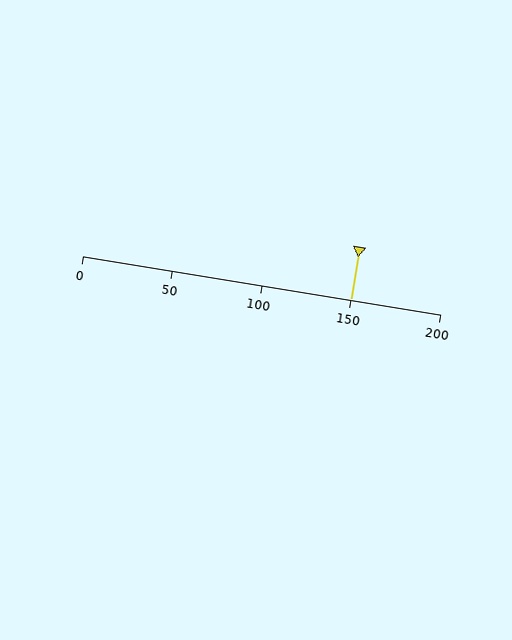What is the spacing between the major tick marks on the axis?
The major ticks are spaced 50 apart.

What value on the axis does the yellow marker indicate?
The marker indicates approximately 150.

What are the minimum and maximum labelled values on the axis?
The axis runs from 0 to 200.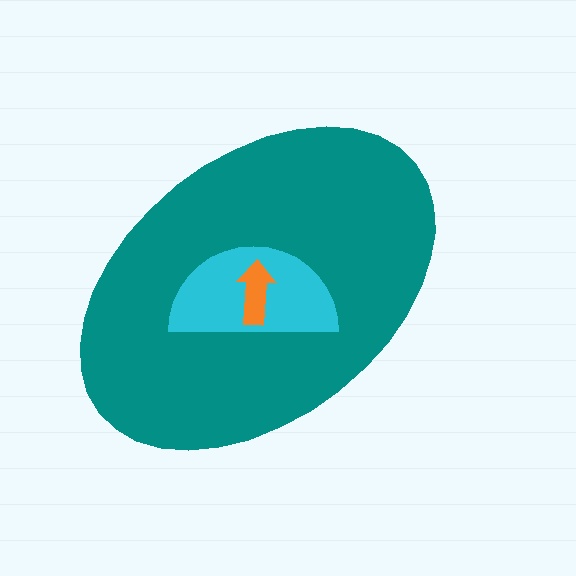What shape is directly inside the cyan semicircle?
The orange arrow.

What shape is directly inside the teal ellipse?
The cyan semicircle.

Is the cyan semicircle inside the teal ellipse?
Yes.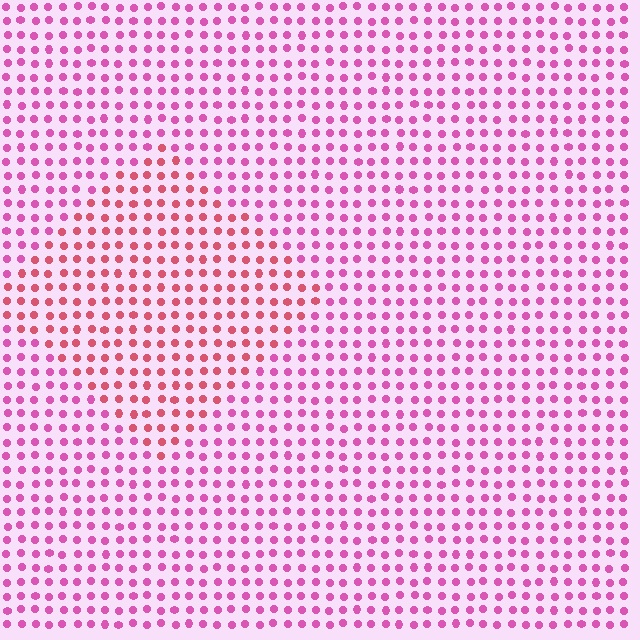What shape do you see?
I see a diamond.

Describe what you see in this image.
The image is filled with small pink elements in a uniform arrangement. A diamond-shaped region is visible where the elements are tinted to a slightly different hue, forming a subtle color boundary.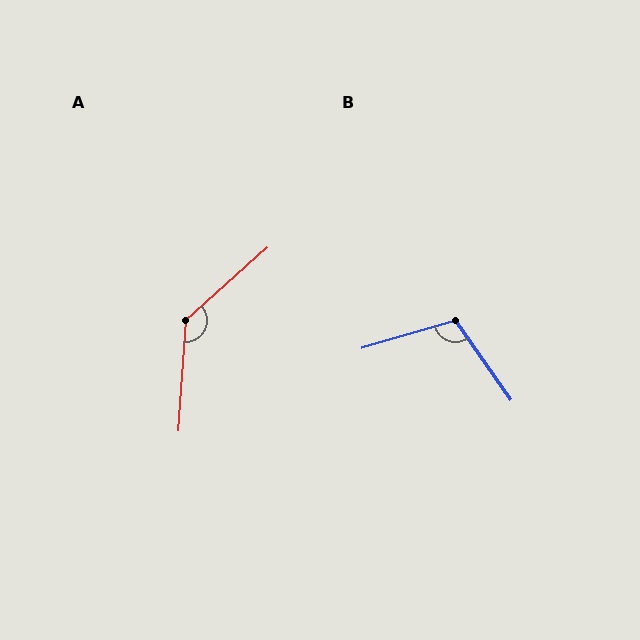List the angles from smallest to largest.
B (109°), A (135°).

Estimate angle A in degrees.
Approximately 135 degrees.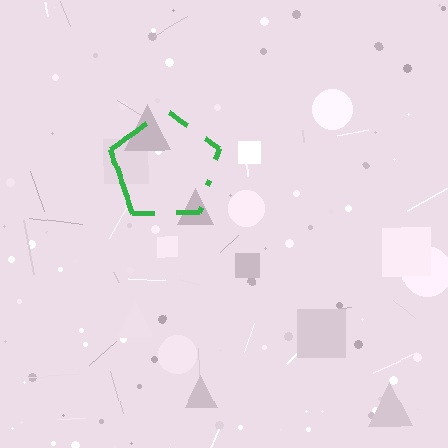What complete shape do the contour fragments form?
The contour fragments form a pentagon.